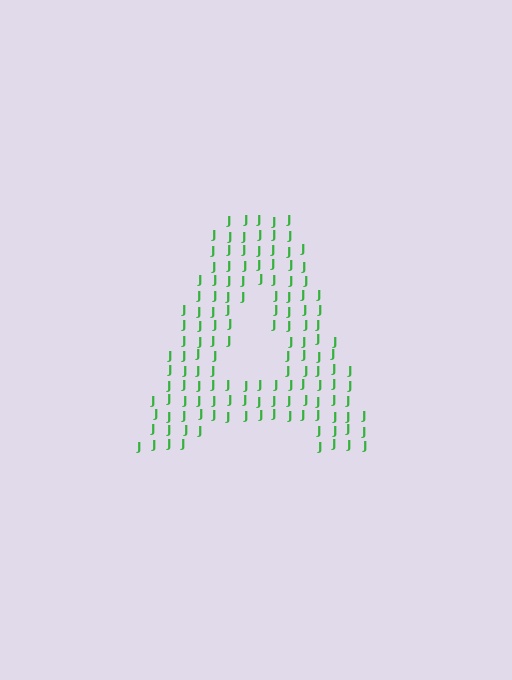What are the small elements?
The small elements are letter J's.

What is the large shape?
The large shape is the letter A.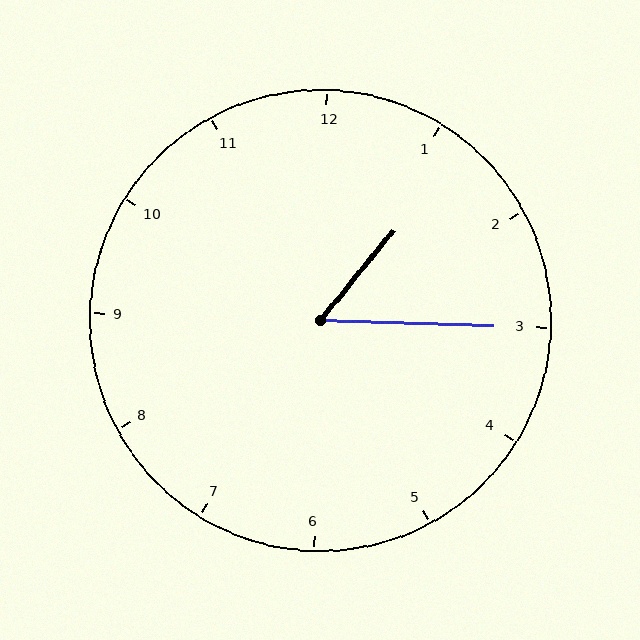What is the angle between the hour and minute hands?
Approximately 52 degrees.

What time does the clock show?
1:15.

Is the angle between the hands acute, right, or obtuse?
It is acute.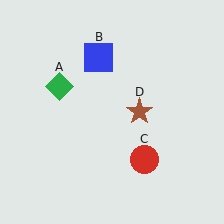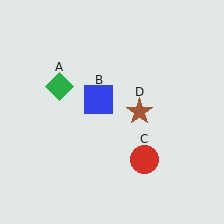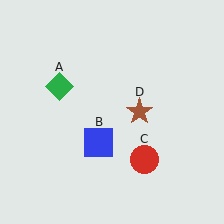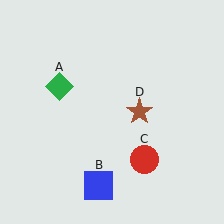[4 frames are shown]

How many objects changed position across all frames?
1 object changed position: blue square (object B).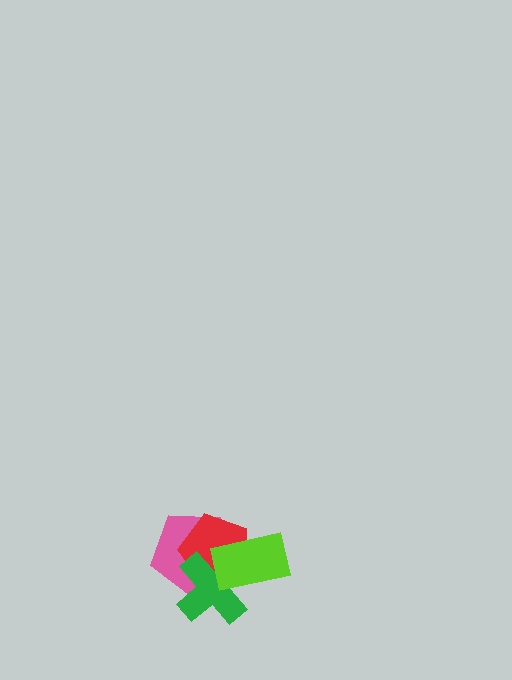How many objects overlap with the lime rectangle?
3 objects overlap with the lime rectangle.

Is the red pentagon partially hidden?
Yes, it is partially covered by another shape.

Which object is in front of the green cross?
The lime rectangle is in front of the green cross.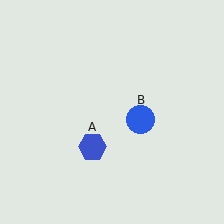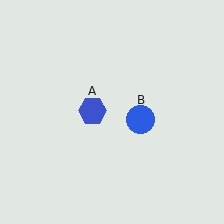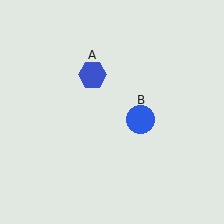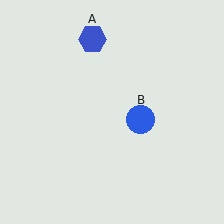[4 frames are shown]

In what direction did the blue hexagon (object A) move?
The blue hexagon (object A) moved up.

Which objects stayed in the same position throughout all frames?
Blue circle (object B) remained stationary.